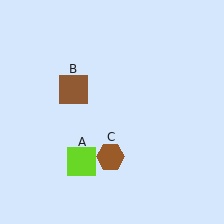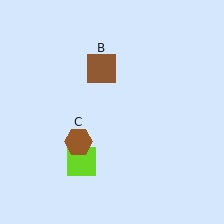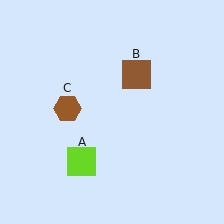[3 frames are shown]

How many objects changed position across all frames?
2 objects changed position: brown square (object B), brown hexagon (object C).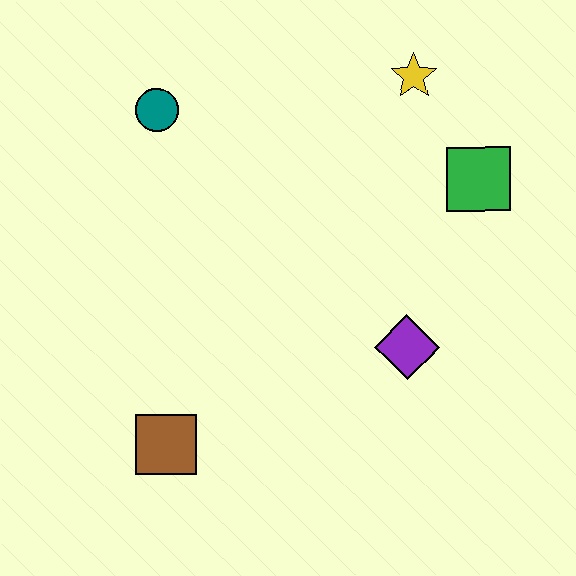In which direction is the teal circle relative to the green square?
The teal circle is to the left of the green square.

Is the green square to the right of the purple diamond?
Yes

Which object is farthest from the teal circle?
The purple diamond is farthest from the teal circle.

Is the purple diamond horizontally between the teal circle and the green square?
Yes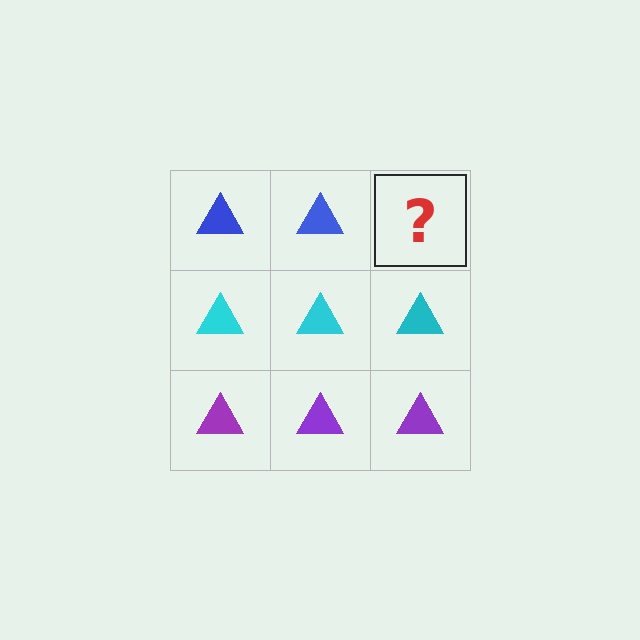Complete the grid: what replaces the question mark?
The question mark should be replaced with a blue triangle.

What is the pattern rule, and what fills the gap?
The rule is that each row has a consistent color. The gap should be filled with a blue triangle.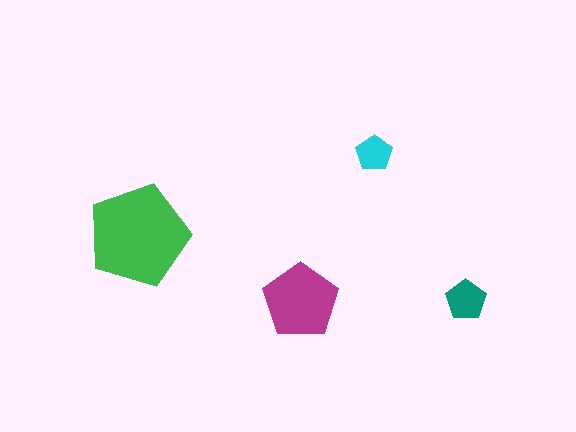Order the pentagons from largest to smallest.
the green one, the magenta one, the teal one, the cyan one.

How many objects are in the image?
There are 4 objects in the image.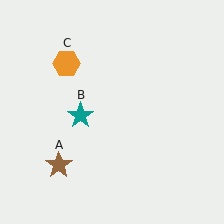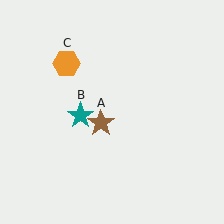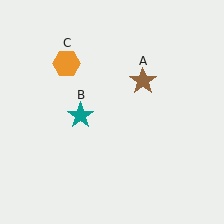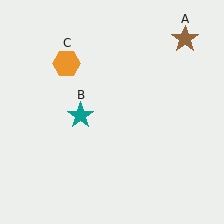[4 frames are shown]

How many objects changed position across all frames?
1 object changed position: brown star (object A).